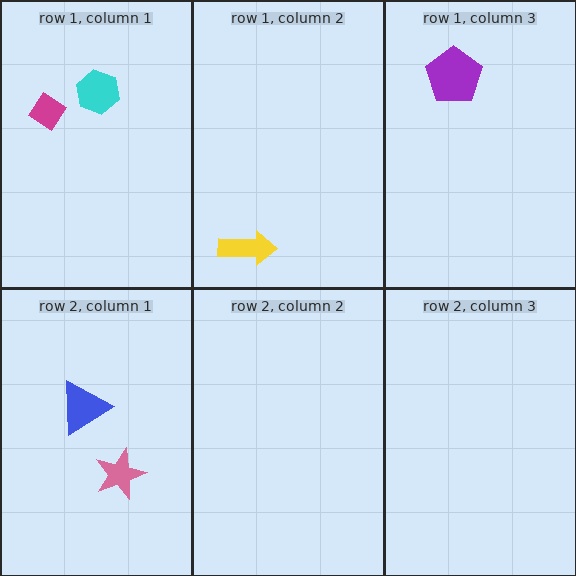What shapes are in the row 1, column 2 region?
The yellow arrow.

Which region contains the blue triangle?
The row 2, column 1 region.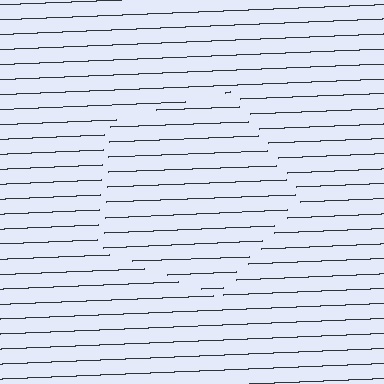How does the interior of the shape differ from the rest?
The interior of the shape contains the same grating, shifted by half a period — the contour is defined by the phase discontinuity where line-ends from the inner and outer gratings abut.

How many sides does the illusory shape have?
5 sides — the line-ends trace a pentagon.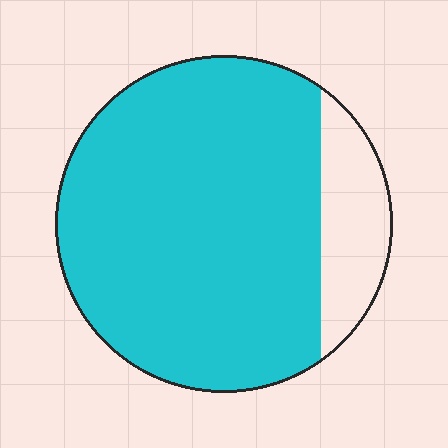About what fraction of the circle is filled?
About five sixths (5/6).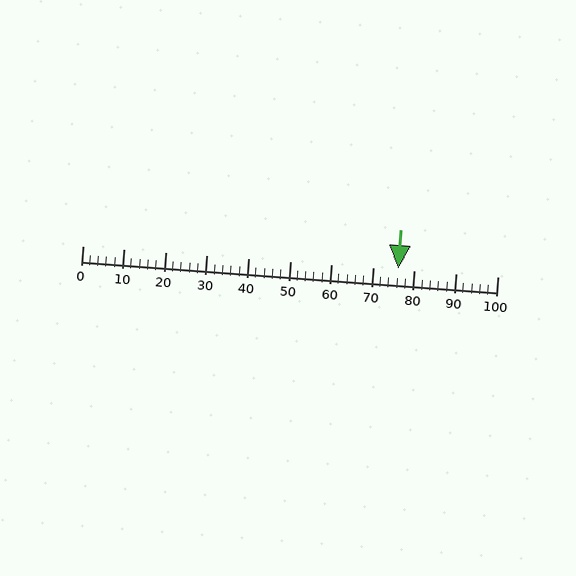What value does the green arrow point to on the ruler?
The green arrow points to approximately 76.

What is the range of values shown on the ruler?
The ruler shows values from 0 to 100.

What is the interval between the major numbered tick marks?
The major tick marks are spaced 10 units apart.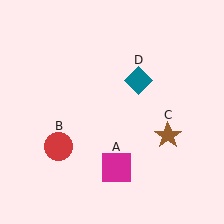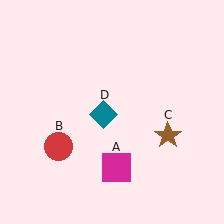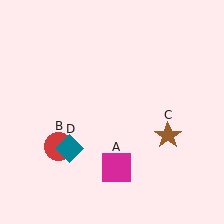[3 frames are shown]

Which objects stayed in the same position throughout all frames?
Magenta square (object A) and red circle (object B) and brown star (object C) remained stationary.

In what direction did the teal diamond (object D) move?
The teal diamond (object D) moved down and to the left.